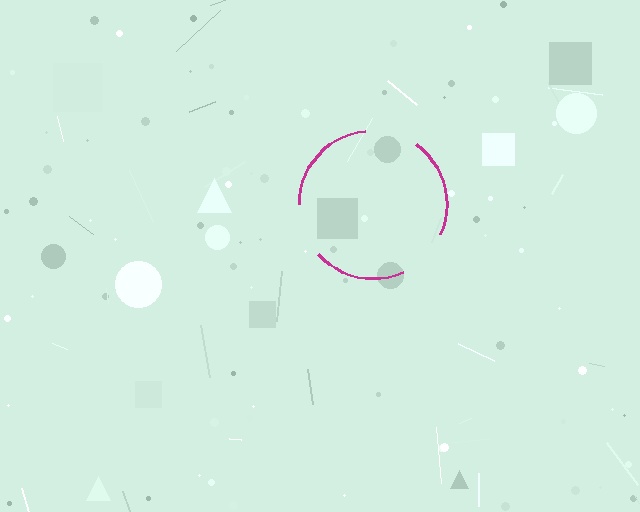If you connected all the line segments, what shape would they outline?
They would outline a circle.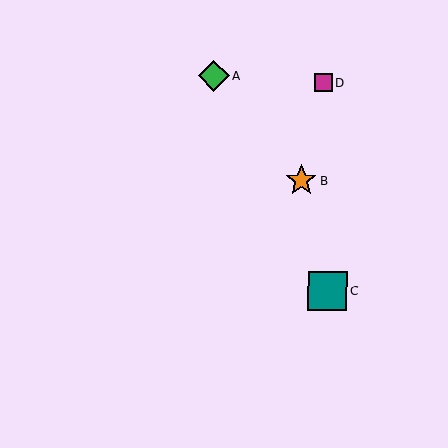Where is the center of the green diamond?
The center of the green diamond is at (214, 76).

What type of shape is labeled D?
Shape D is a magenta square.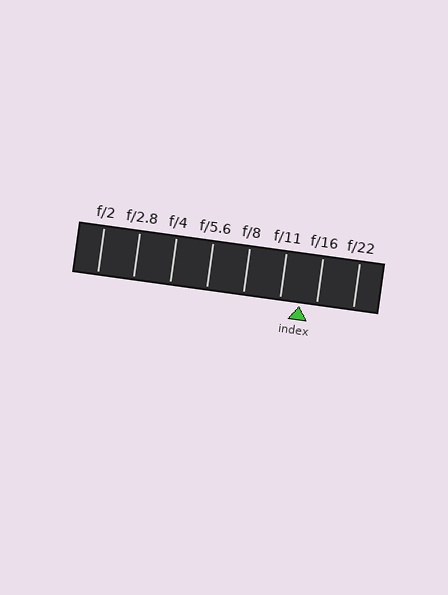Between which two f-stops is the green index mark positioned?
The index mark is between f/11 and f/16.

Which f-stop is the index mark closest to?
The index mark is closest to f/16.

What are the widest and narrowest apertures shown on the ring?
The widest aperture shown is f/2 and the narrowest is f/22.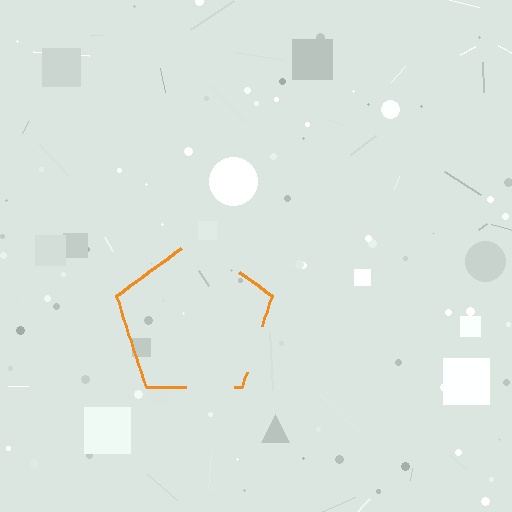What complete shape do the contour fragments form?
The contour fragments form a pentagon.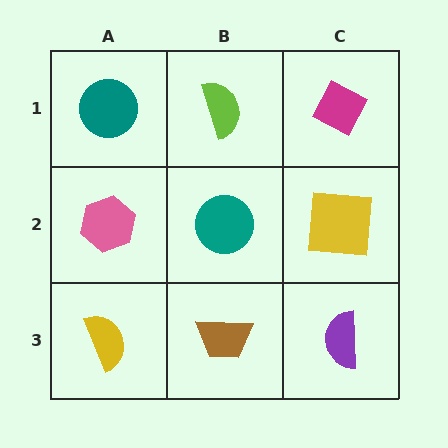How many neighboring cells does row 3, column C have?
2.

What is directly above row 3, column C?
A yellow square.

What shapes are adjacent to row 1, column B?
A teal circle (row 2, column B), a teal circle (row 1, column A), a magenta diamond (row 1, column C).